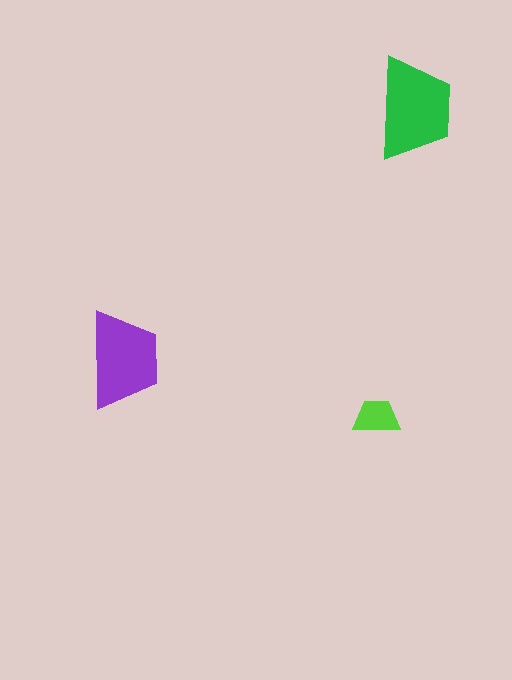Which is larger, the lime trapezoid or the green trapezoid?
The green one.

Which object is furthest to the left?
The purple trapezoid is leftmost.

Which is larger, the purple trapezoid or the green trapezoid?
The green one.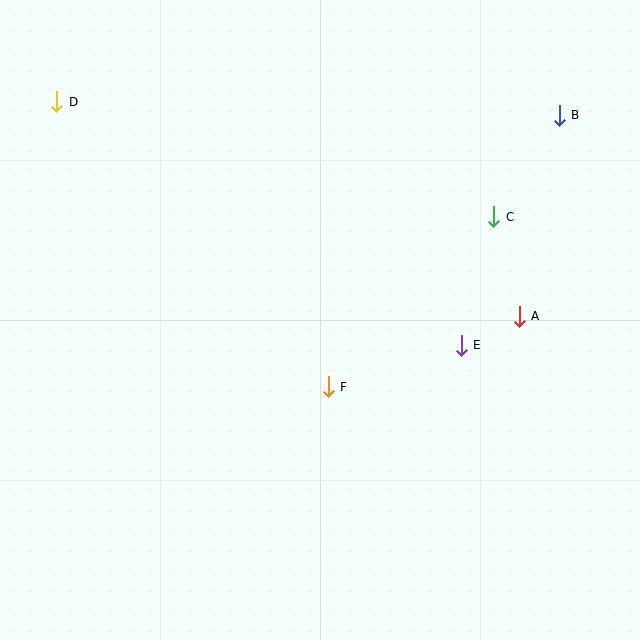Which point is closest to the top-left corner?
Point D is closest to the top-left corner.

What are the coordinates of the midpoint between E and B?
The midpoint between E and B is at (510, 230).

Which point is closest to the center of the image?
Point F at (328, 387) is closest to the center.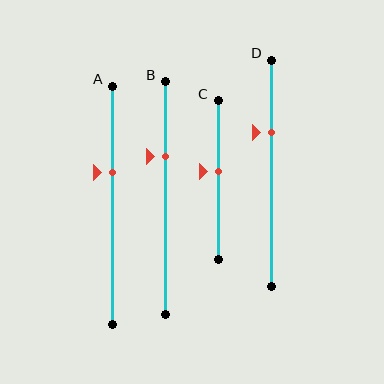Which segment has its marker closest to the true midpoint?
Segment C has its marker closest to the true midpoint.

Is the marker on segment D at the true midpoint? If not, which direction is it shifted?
No, the marker on segment D is shifted upward by about 18% of the segment length.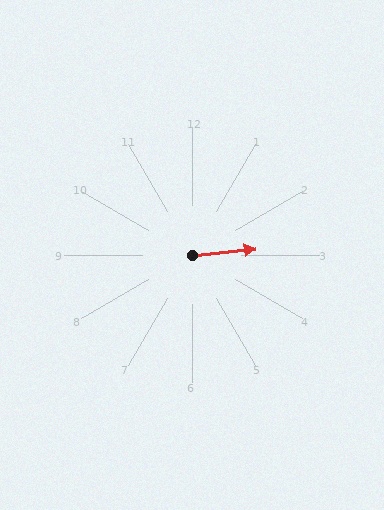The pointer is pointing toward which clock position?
Roughly 3 o'clock.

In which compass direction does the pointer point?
East.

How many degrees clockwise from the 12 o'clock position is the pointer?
Approximately 84 degrees.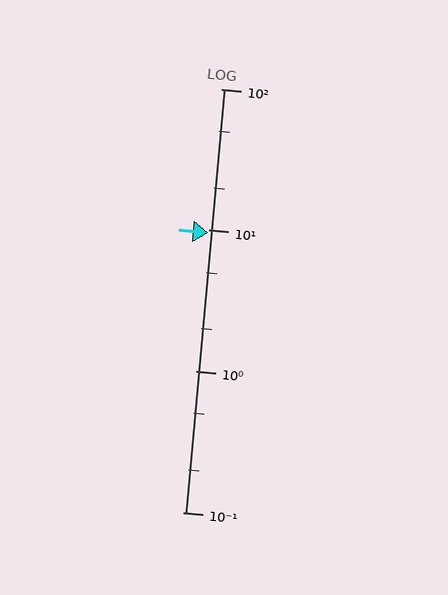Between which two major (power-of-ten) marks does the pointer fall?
The pointer is between 1 and 10.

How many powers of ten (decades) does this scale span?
The scale spans 3 decades, from 0.1 to 100.